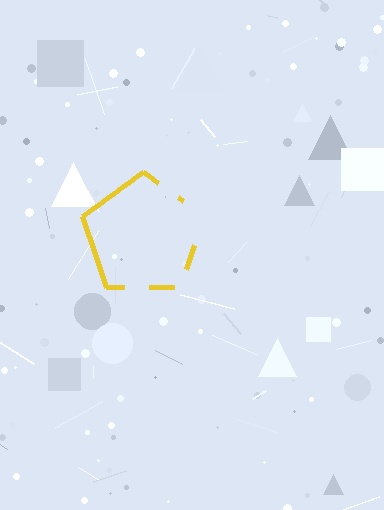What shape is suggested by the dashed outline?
The dashed outline suggests a pentagon.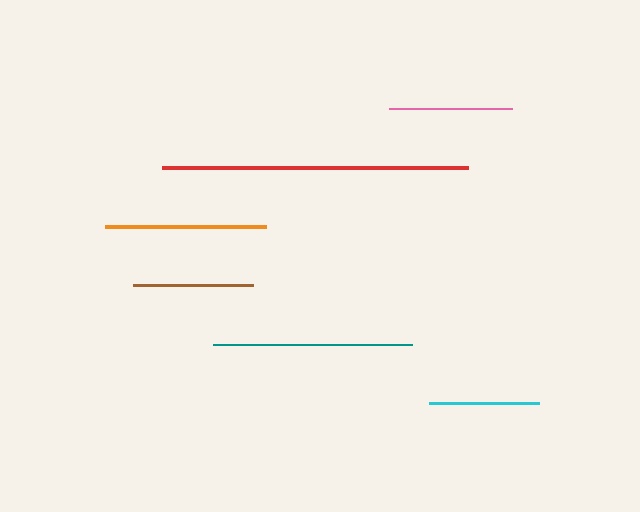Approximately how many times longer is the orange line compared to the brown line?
The orange line is approximately 1.3 times the length of the brown line.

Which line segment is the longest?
The red line is the longest at approximately 306 pixels.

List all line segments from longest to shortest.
From longest to shortest: red, teal, orange, pink, brown, cyan.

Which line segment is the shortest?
The cyan line is the shortest at approximately 110 pixels.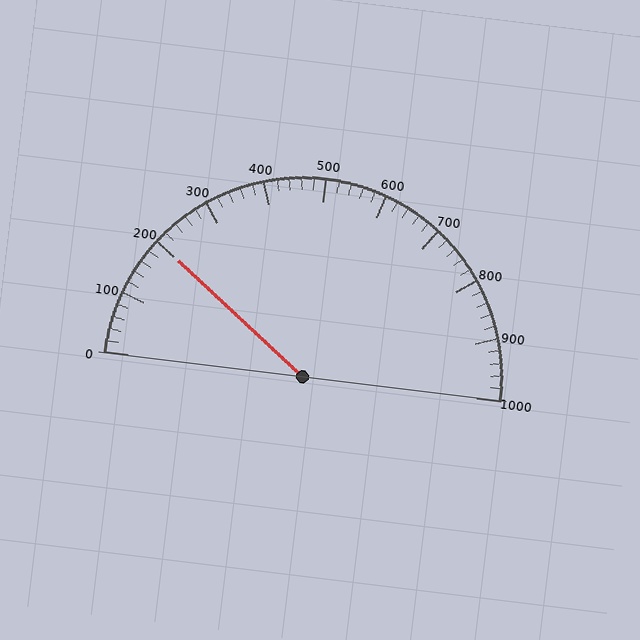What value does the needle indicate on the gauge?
The needle indicates approximately 200.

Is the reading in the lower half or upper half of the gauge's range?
The reading is in the lower half of the range (0 to 1000).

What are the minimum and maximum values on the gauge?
The gauge ranges from 0 to 1000.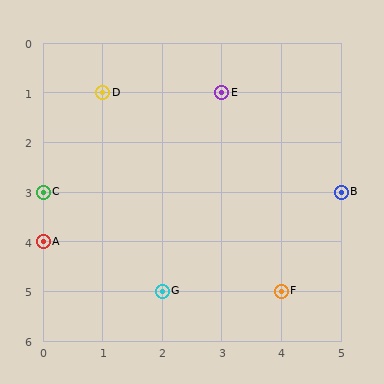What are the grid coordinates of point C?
Point C is at grid coordinates (0, 3).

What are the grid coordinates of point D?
Point D is at grid coordinates (1, 1).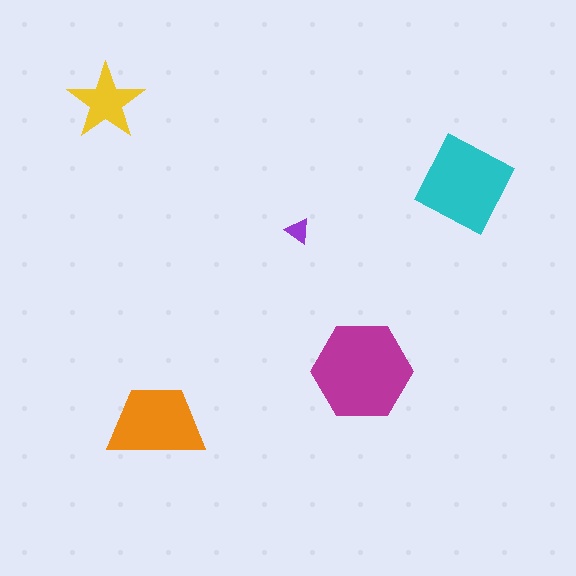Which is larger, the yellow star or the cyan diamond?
The cyan diamond.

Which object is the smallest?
The purple triangle.